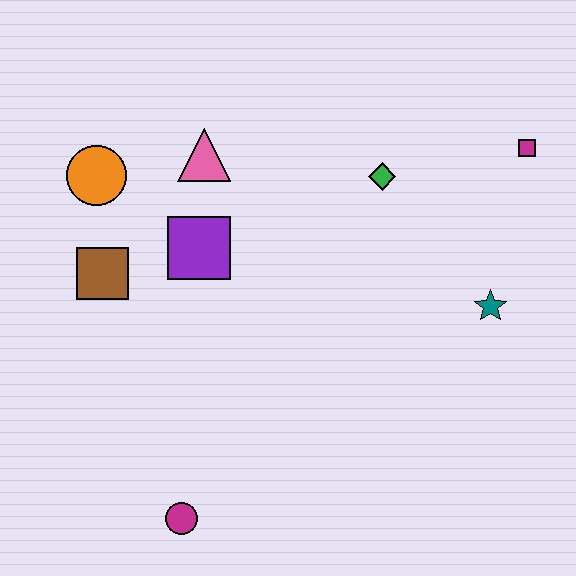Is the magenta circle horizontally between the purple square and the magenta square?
No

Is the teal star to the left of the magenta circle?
No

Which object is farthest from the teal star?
The orange circle is farthest from the teal star.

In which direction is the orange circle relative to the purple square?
The orange circle is to the left of the purple square.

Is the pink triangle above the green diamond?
Yes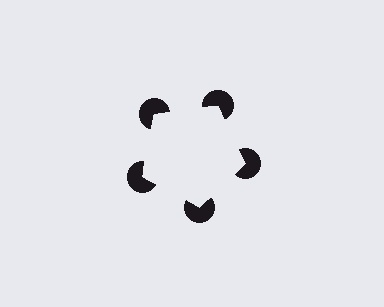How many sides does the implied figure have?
5 sides.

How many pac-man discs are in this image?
There are 5 — one at each vertex of the illusory pentagon.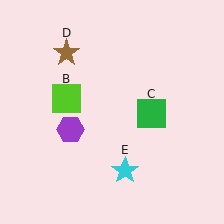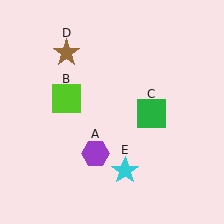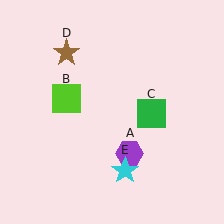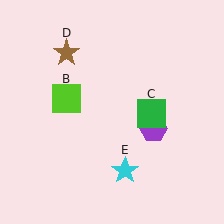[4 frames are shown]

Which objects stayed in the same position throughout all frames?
Lime square (object B) and green square (object C) and brown star (object D) and cyan star (object E) remained stationary.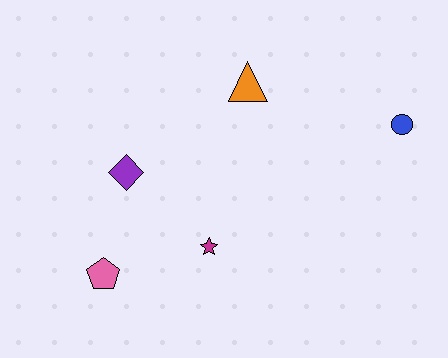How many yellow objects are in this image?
There are no yellow objects.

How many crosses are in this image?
There are no crosses.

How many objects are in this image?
There are 5 objects.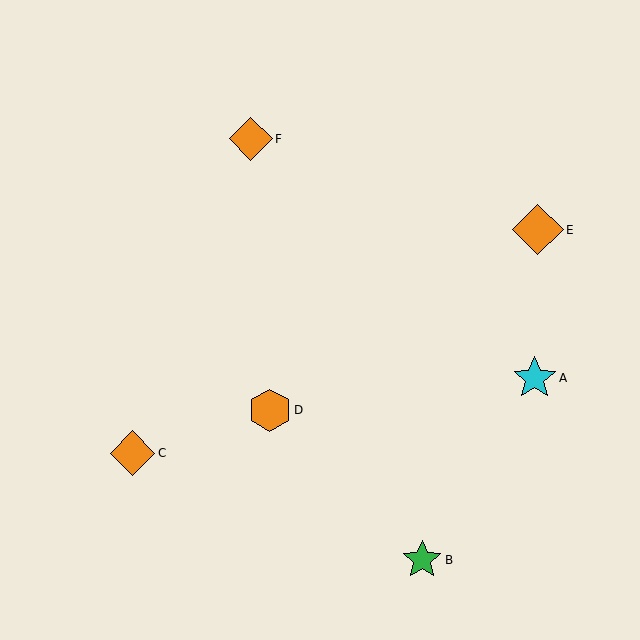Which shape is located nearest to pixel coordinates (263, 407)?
The orange hexagon (labeled D) at (270, 410) is nearest to that location.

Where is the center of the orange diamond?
The center of the orange diamond is at (133, 453).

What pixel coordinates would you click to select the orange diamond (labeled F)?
Click at (251, 139) to select the orange diamond F.